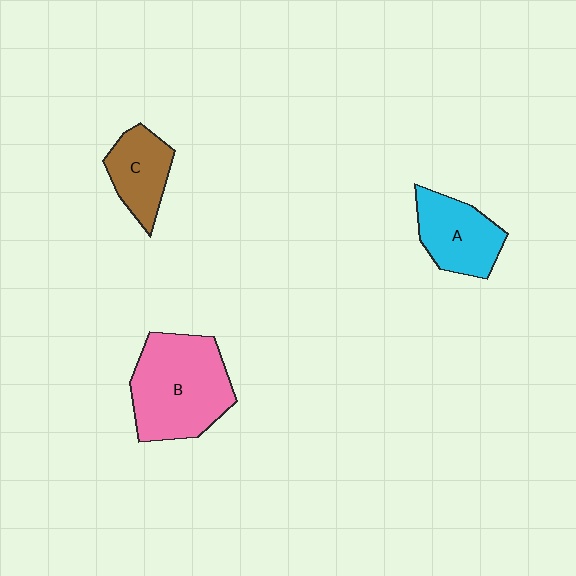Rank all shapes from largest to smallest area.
From largest to smallest: B (pink), A (cyan), C (brown).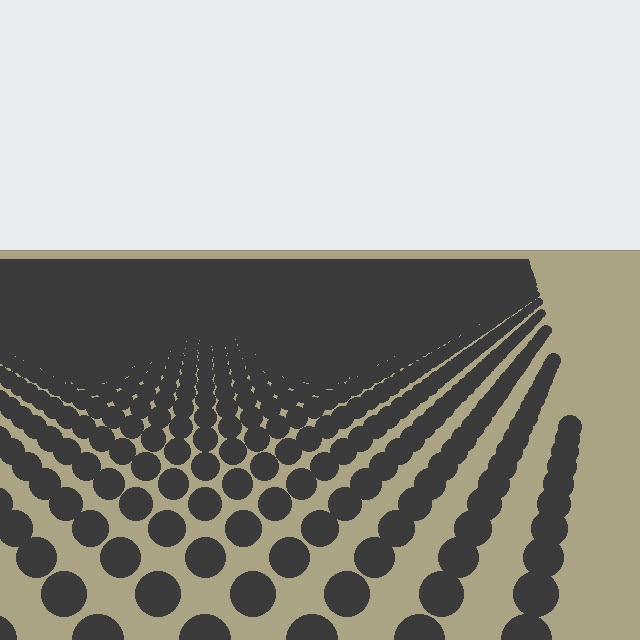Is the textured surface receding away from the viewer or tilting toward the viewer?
The surface is receding away from the viewer. Texture elements get smaller and denser toward the top.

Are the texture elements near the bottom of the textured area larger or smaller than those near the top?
Larger. Near the bottom, elements are closer to the viewer and appear at a bigger on-screen size.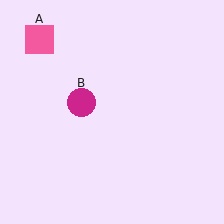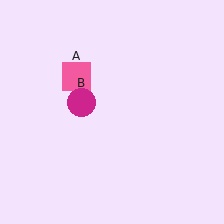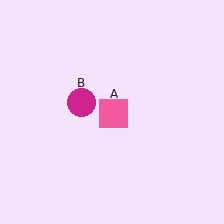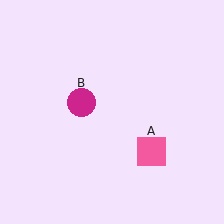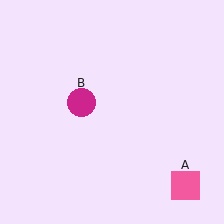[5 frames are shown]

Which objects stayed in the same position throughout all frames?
Magenta circle (object B) remained stationary.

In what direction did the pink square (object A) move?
The pink square (object A) moved down and to the right.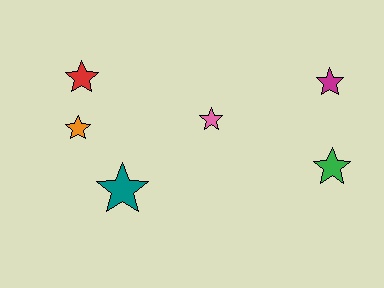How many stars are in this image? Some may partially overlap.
There are 6 stars.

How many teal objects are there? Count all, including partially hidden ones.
There is 1 teal object.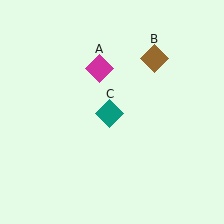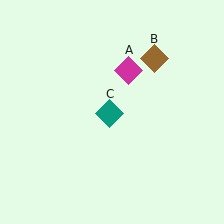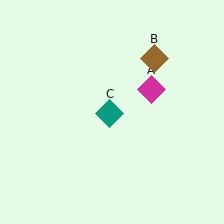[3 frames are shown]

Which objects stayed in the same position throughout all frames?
Brown diamond (object B) and teal diamond (object C) remained stationary.